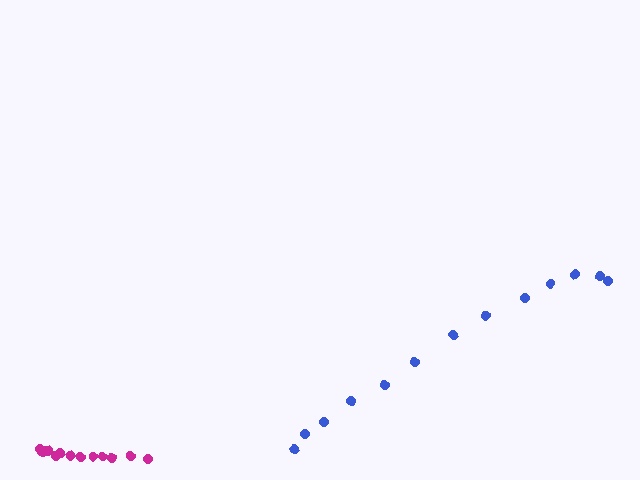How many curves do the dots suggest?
There are 2 distinct paths.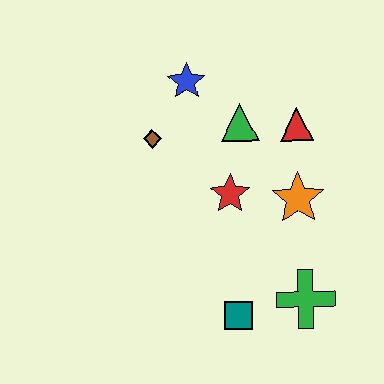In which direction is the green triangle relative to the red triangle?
The green triangle is to the left of the red triangle.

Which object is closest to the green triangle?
The red triangle is closest to the green triangle.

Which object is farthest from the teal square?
The blue star is farthest from the teal square.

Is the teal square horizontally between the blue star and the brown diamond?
No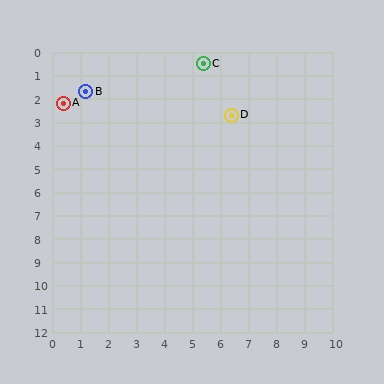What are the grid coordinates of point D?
Point D is at approximately (6.4, 2.7).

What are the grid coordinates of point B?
Point B is at approximately (1.2, 1.7).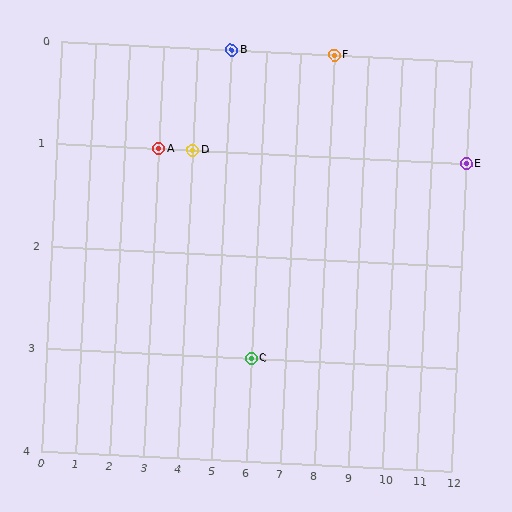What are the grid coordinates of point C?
Point C is at grid coordinates (6, 3).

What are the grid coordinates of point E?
Point E is at grid coordinates (12, 1).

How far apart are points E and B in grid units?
Points E and B are 7 columns and 1 row apart (about 7.1 grid units diagonally).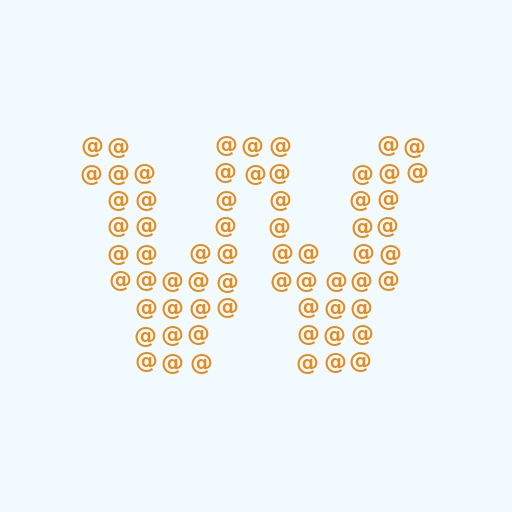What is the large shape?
The large shape is the letter W.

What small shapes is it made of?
It is made of small at signs.